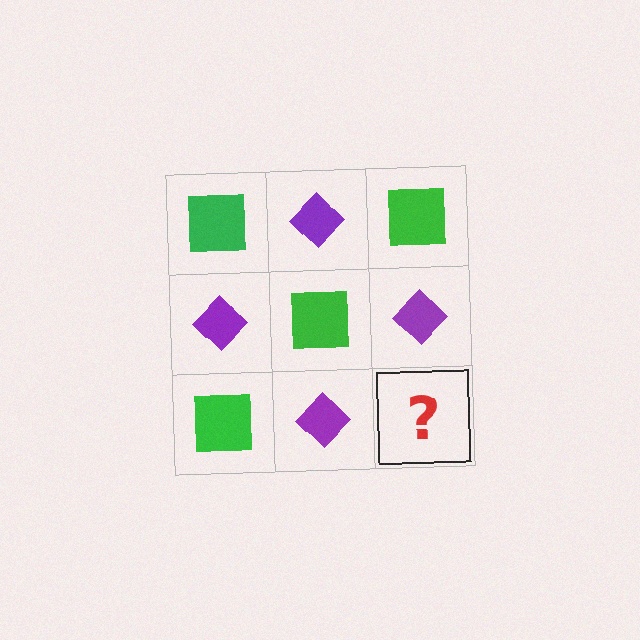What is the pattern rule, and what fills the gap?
The rule is that it alternates green square and purple diamond in a checkerboard pattern. The gap should be filled with a green square.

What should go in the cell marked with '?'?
The missing cell should contain a green square.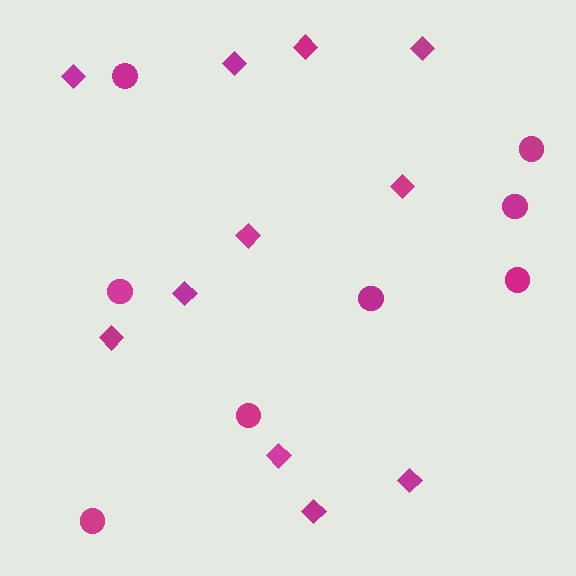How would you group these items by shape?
There are 2 groups: one group of diamonds (11) and one group of circles (8).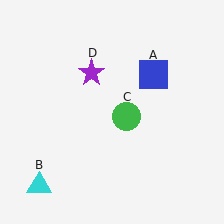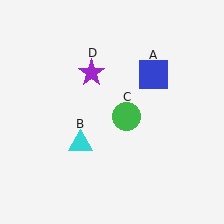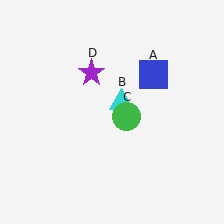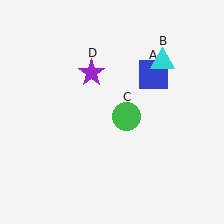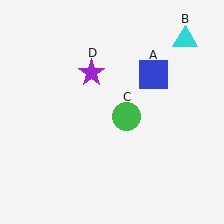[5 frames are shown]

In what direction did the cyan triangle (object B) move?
The cyan triangle (object B) moved up and to the right.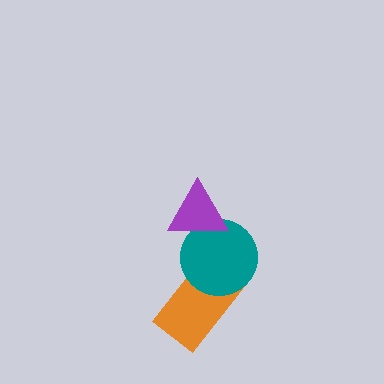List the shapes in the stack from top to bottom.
From top to bottom: the purple triangle, the teal circle, the orange rectangle.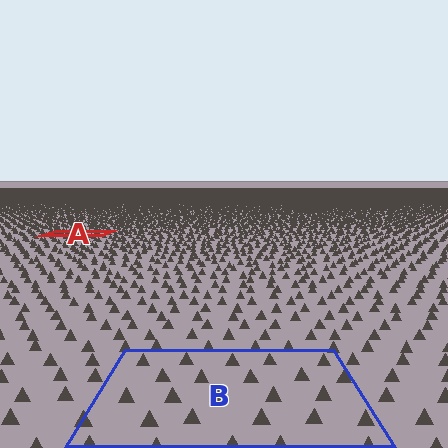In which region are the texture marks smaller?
The texture marks are smaller in region A, because it is farther away.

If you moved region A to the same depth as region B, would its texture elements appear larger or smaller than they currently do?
They would appear larger. At a closer depth, the same texture elements are projected at a bigger on-screen size.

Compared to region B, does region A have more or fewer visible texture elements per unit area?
Region A has more texture elements per unit area — they are packed more densely because it is farther away.